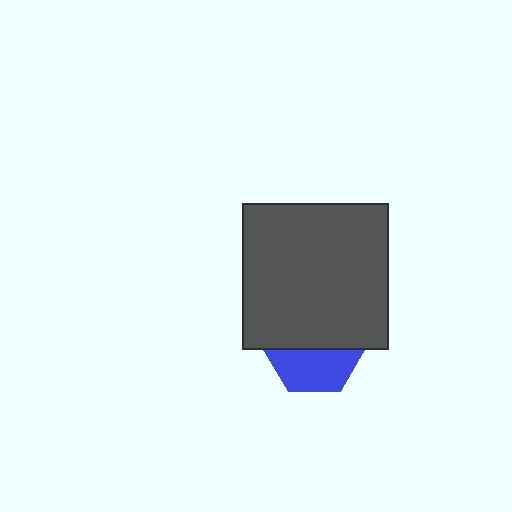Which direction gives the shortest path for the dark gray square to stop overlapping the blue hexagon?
Moving up gives the shortest separation.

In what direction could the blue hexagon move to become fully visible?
The blue hexagon could move down. That would shift it out from behind the dark gray square entirely.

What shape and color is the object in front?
The object in front is a dark gray square.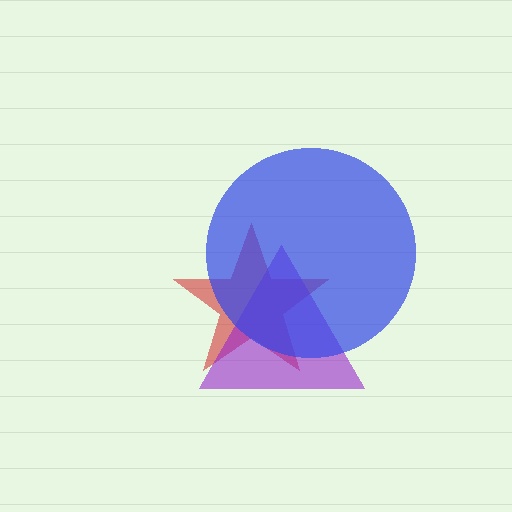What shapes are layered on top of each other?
The layered shapes are: a red star, a purple triangle, a blue circle.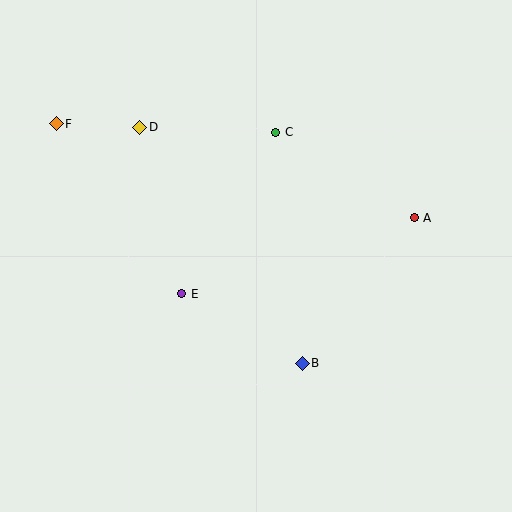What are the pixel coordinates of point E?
Point E is at (182, 294).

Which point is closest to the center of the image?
Point E at (182, 294) is closest to the center.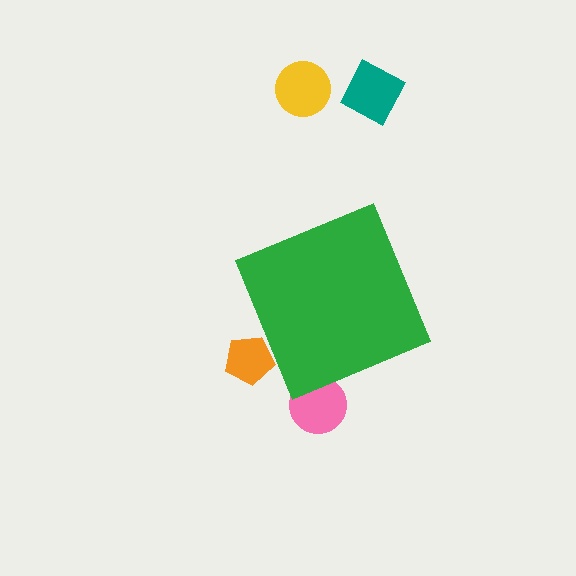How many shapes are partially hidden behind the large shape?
2 shapes are partially hidden.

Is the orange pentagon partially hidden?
Yes, the orange pentagon is partially hidden behind the green diamond.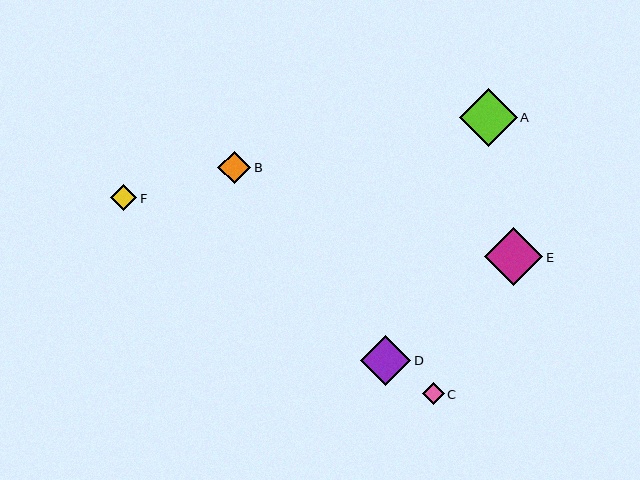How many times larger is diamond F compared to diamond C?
Diamond F is approximately 1.2 times the size of diamond C.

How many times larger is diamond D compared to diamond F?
Diamond D is approximately 1.9 times the size of diamond F.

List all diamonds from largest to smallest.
From largest to smallest: E, A, D, B, F, C.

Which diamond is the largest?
Diamond E is the largest with a size of approximately 59 pixels.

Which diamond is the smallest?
Diamond C is the smallest with a size of approximately 21 pixels.